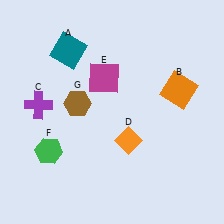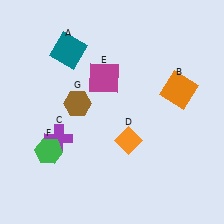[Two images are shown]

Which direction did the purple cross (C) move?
The purple cross (C) moved down.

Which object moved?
The purple cross (C) moved down.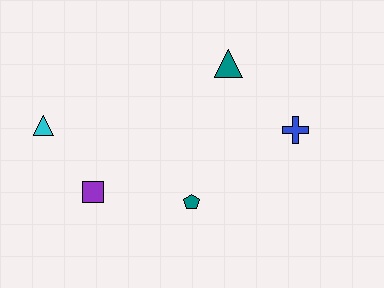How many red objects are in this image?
There are no red objects.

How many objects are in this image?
There are 5 objects.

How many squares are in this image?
There is 1 square.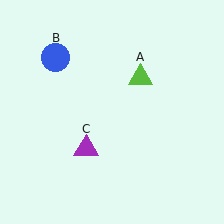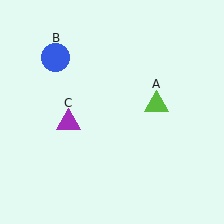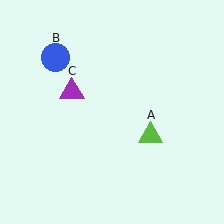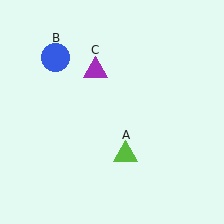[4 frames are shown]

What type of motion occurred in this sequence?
The lime triangle (object A), purple triangle (object C) rotated clockwise around the center of the scene.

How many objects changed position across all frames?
2 objects changed position: lime triangle (object A), purple triangle (object C).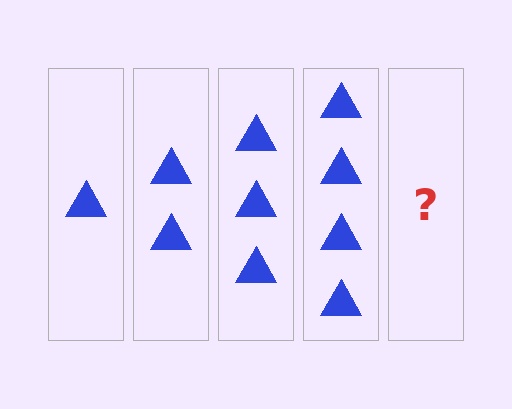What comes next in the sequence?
The next element should be 5 triangles.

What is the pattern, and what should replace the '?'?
The pattern is that each step adds one more triangle. The '?' should be 5 triangles.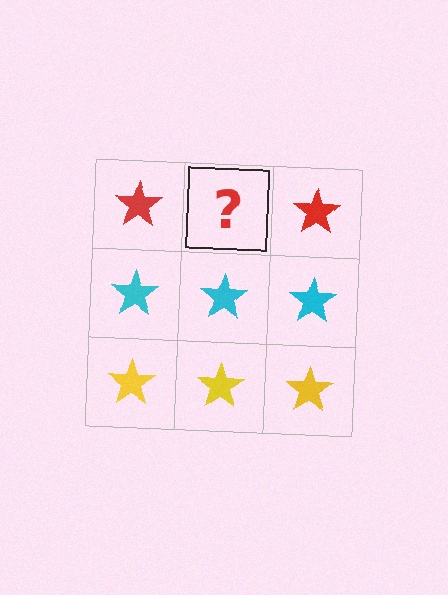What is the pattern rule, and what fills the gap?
The rule is that each row has a consistent color. The gap should be filled with a red star.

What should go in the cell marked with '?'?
The missing cell should contain a red star.